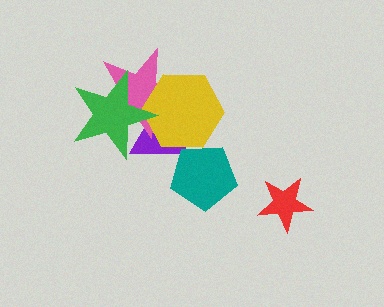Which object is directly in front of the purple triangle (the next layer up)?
The teal pentagon is directly in front of the purple triangle.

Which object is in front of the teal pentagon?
The yellow hexagon is in front of the teal pentagon.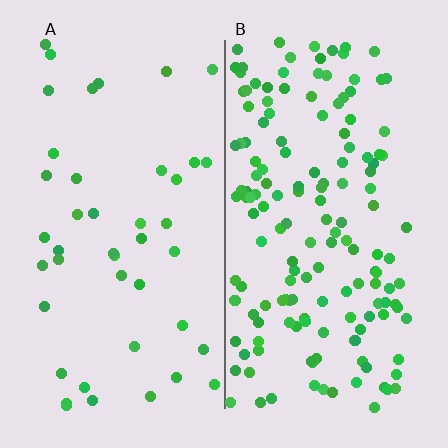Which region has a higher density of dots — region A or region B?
B (the right).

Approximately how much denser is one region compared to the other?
Approximately 3.8× — region B over region A.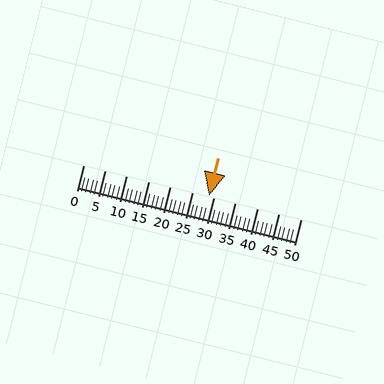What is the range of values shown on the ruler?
The ruler shows values from 0 to 50.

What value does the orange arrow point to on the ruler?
The orange arrow points to approximately 29.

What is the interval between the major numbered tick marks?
The major tick marks are spaced 5 units apart.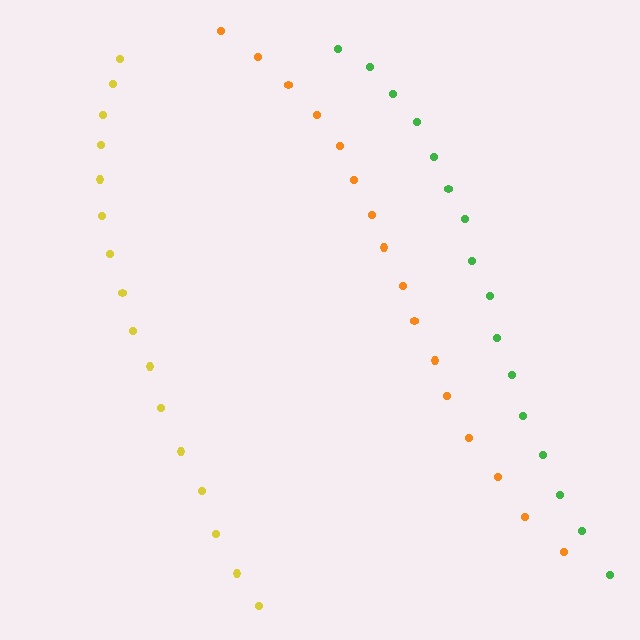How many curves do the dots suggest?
There are 3 distinct paths.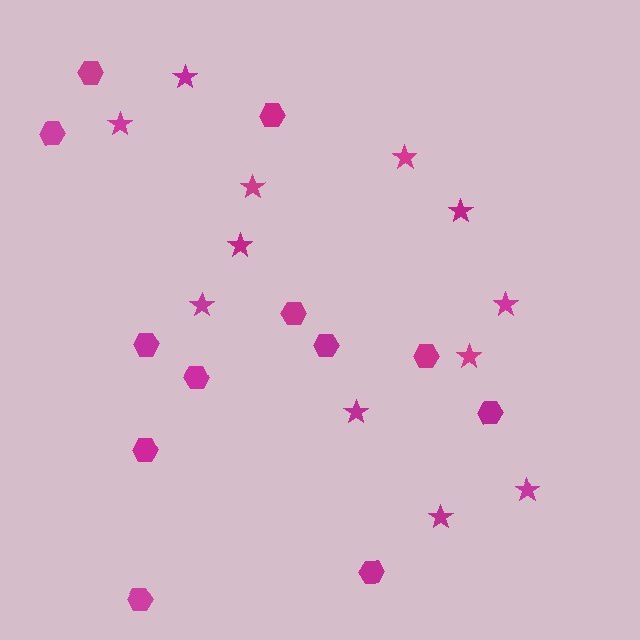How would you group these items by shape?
There are 2 groups: one group of stars (12) and one group of hexagons (12).